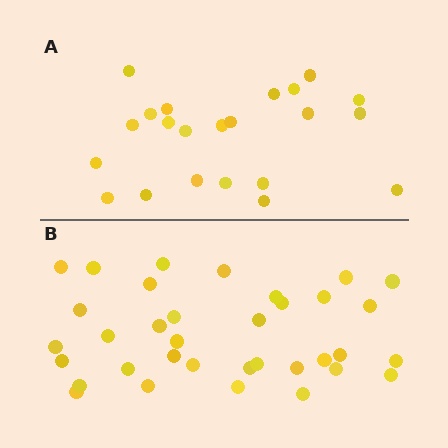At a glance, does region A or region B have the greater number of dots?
Region B (the bottom region) has more dots.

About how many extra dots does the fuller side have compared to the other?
Region B has approximately 15 more dots than region A.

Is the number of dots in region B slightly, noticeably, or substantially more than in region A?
Region B has substantially more. The ratio is roughly 1.6 to 1.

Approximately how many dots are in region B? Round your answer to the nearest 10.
About 40 dots. (The exact count is 35, which rounds to 40.)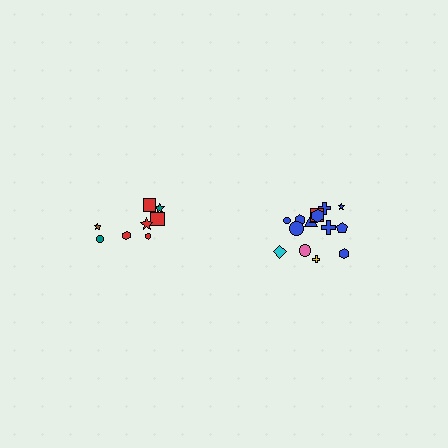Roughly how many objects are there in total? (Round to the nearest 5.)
Roughly 25 objects in total.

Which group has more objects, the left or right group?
The right group.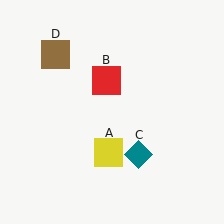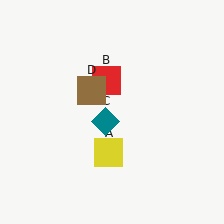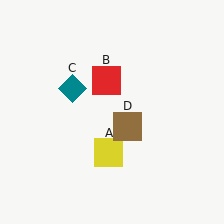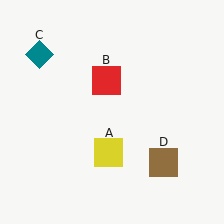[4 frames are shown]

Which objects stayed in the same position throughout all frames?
Yellow square (object A) and red square (object B) remained stationary.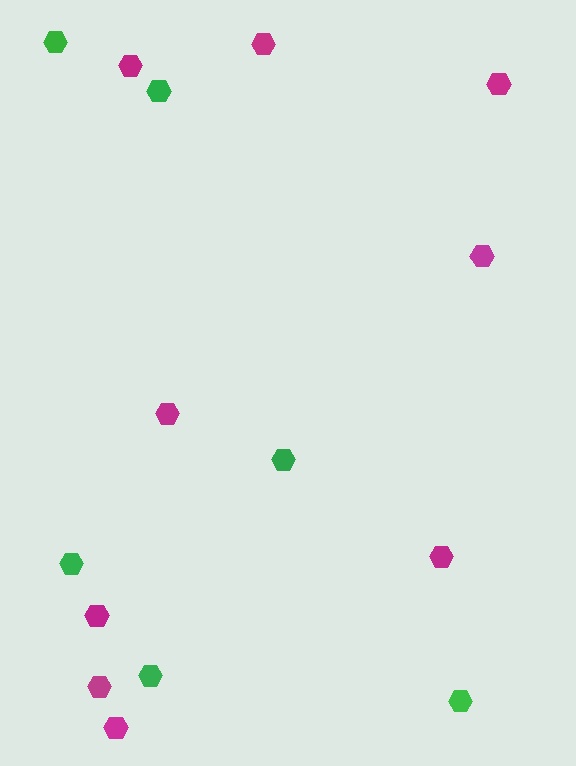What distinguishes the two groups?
There are 2 groups: one group of magenta hexagons (9) and one group of green hexagons (6).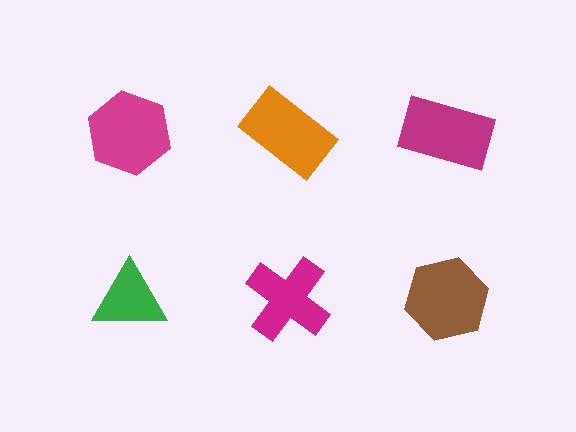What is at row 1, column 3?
A magenta rectangle.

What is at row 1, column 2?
An orange rectangle.